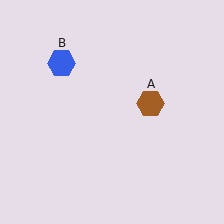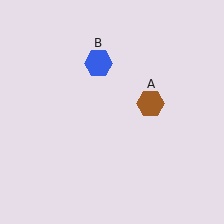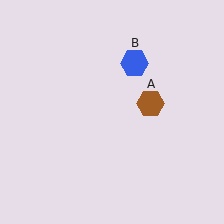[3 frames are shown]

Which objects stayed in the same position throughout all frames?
Brown hexagon (object A) remained stationary.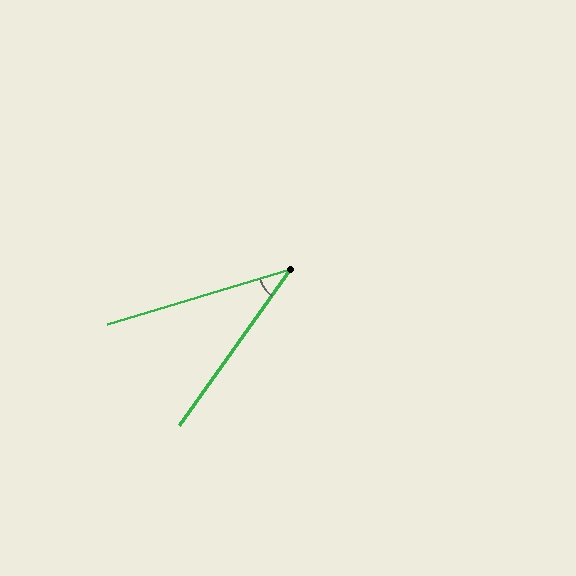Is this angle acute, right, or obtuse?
It is acute.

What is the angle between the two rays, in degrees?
Approximately 38 degrees.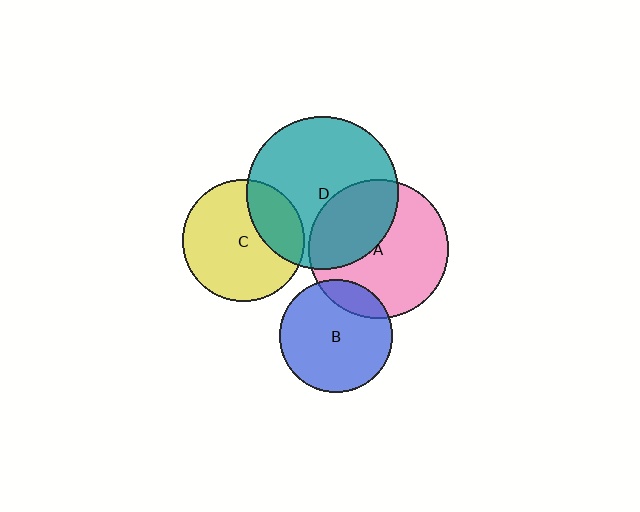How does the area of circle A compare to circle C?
Approximately 1.3 times.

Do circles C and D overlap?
Yes.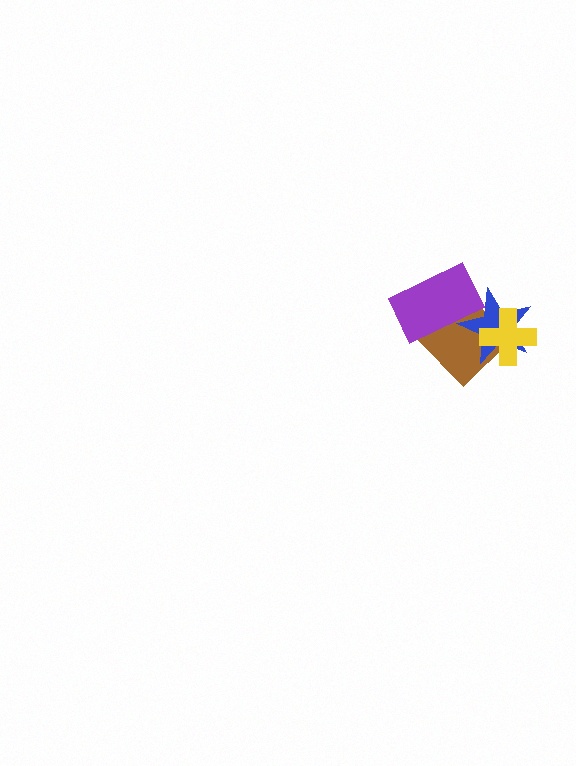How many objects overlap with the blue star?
3 objects overlap with the blue star.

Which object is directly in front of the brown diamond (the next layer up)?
The blue star is directly in front of the brown diamond.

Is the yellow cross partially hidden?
No, no other shape covers it.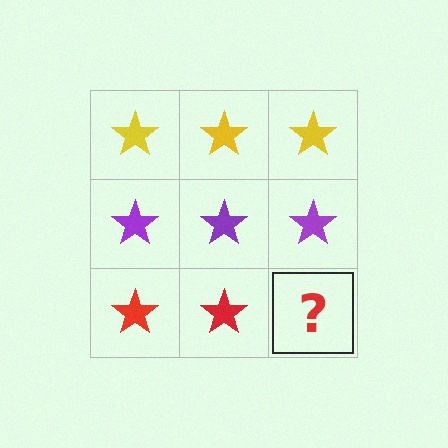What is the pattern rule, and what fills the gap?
The rule is that each row has a consistent color. The gap should be filled with a red star.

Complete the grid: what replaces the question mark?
The question mark should be replaced with a red star.